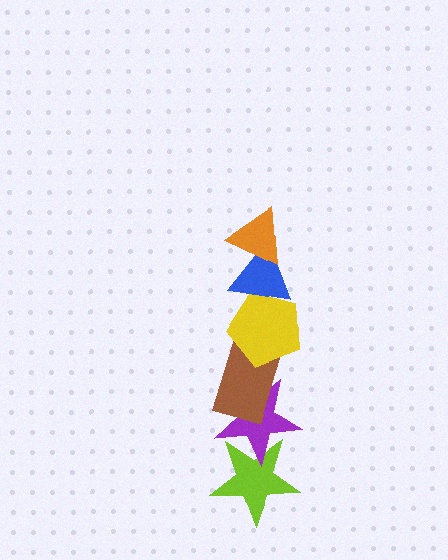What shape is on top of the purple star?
The brown rectangle is on top of the purple star.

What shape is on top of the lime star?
The purple star is on top of the lime star.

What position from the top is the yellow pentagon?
The yellow pentagon is 3rd from the top.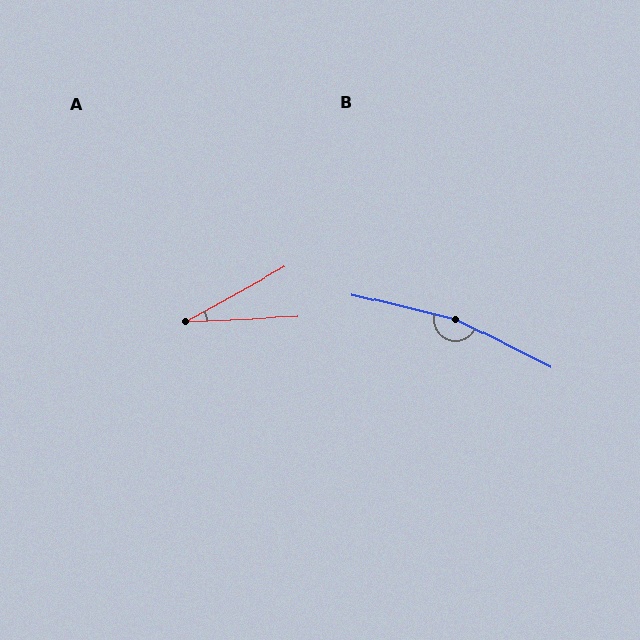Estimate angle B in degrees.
Approximately 167 degrees.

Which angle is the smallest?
A, at approximately 26 degrees.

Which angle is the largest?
B, at approximately 167 degrees.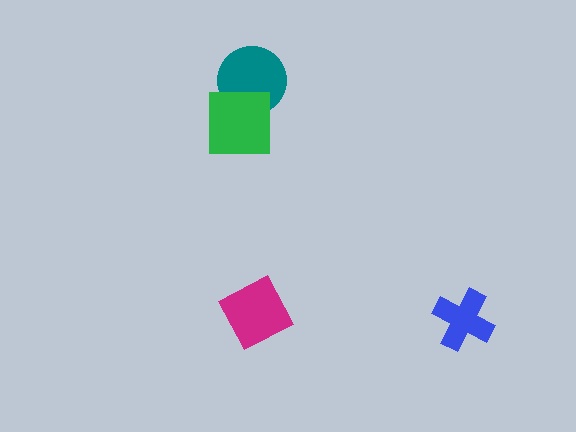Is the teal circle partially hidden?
Yes, it is partially covered by another shape.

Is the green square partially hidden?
No, no other shape covers it.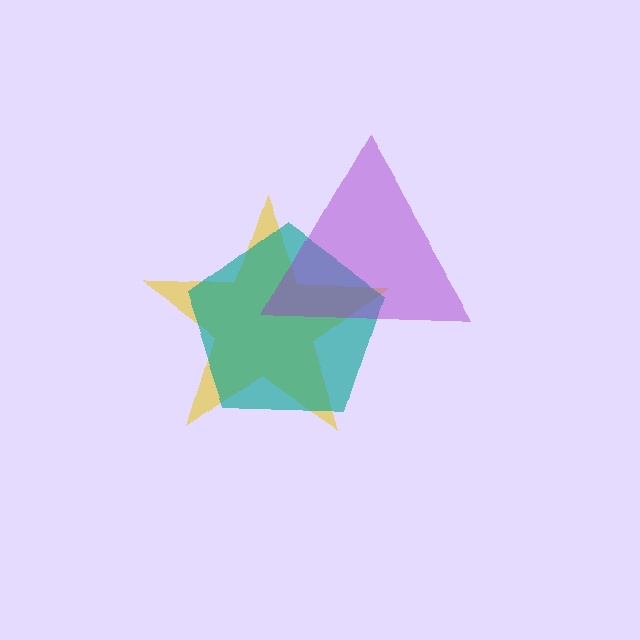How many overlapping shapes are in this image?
There are 3 overlapping shapes in the image.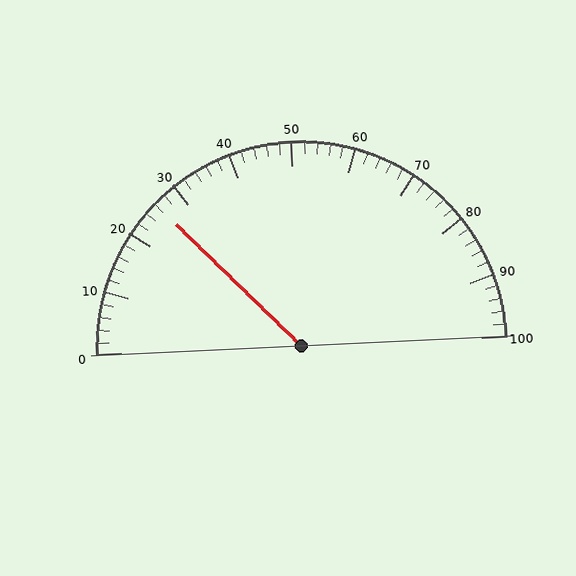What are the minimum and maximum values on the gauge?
The gauge ranges from 0 to 100.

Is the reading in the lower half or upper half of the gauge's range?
The reading is in the lower half of the range (0 to 100).